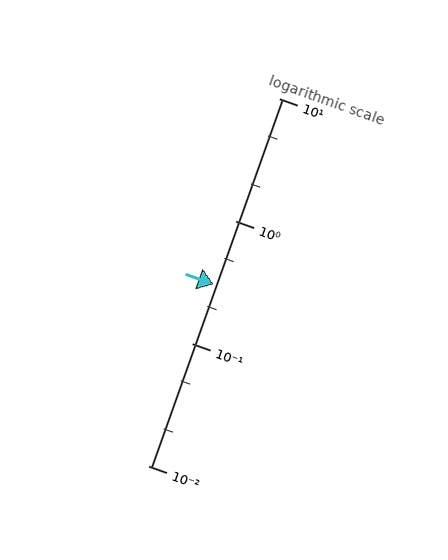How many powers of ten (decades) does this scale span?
The scale spans 3 decades, from 0.01 to 10.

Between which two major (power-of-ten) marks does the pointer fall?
The pointer is between 0.1 and 1.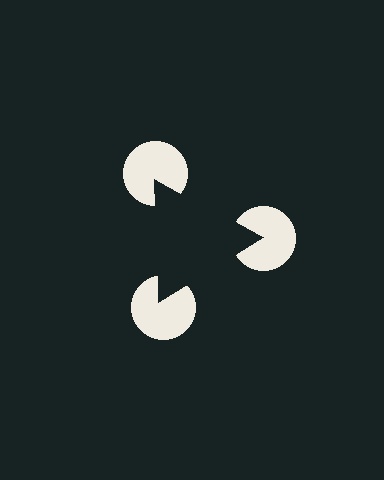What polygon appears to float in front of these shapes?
An illusory triangle — its edges are inferred from the aligned wedge cuts in the pac-man discs, not physically drawn.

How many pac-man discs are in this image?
There are 3 — one at each vertex of the illusory triangle.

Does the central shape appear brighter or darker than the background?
It typically appears slightly darker than the background, even though no actual brightness change is drawn.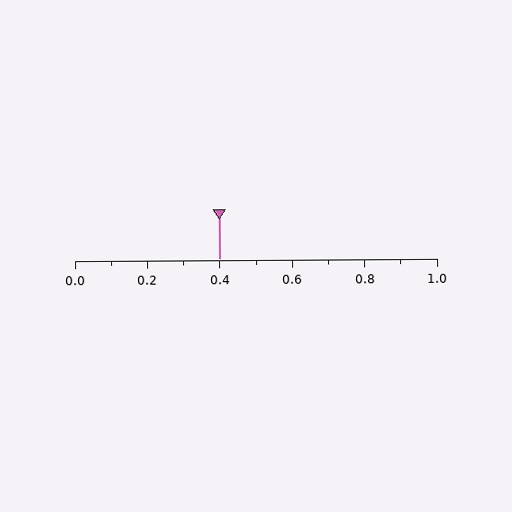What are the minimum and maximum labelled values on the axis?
The axis runs from 0.0 to 1.0.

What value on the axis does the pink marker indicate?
The marker indicates approximately 0.4.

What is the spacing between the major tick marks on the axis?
The major ticks are spaced 0.2 apart.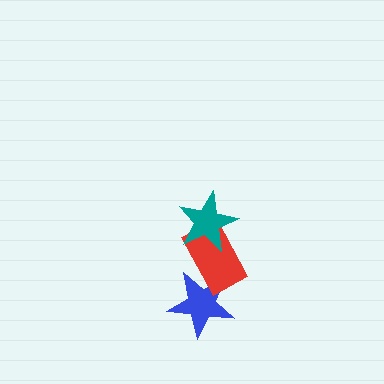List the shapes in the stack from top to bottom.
From top to bottom: the teal star, the red rectangle, the blue star.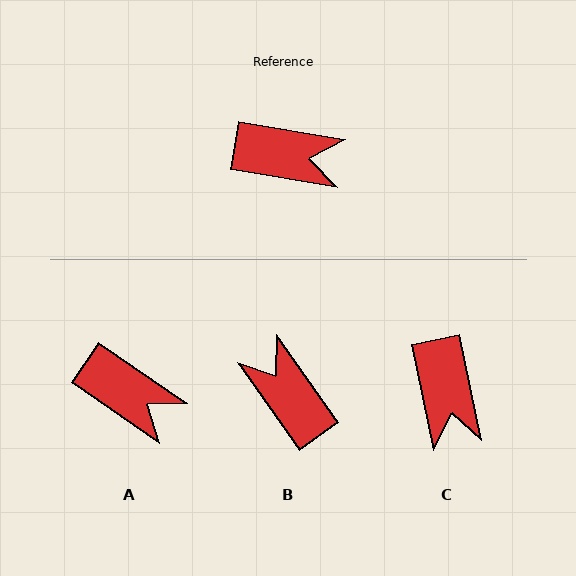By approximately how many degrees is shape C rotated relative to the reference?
Approximately 69 degrees clockwise.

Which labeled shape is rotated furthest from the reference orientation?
B, about 135 degrees away.